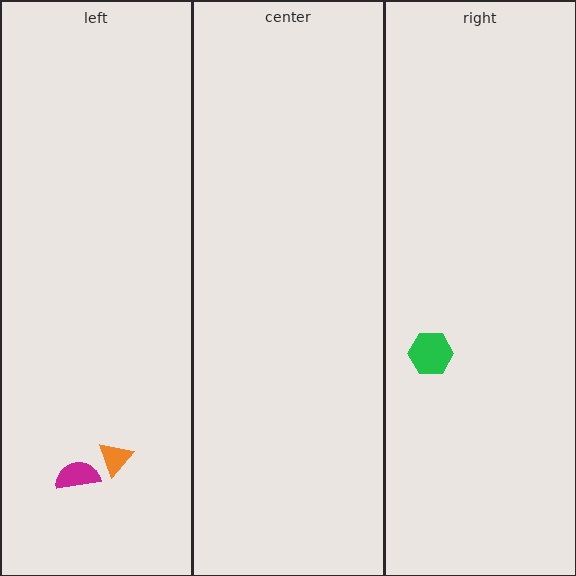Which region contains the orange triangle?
The left region.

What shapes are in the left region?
The magenta semicircle, the orange triangle.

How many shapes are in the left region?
2.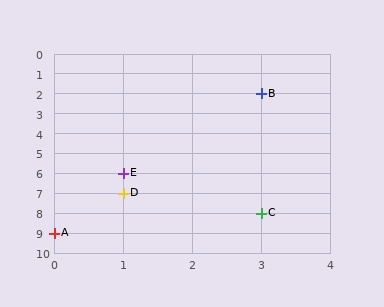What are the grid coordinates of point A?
Point A is at grid coordinates (0, 9).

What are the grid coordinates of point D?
Point D is at grid coordinates (1, 7).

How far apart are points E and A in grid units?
Points E and A are 1 column and 3 rows apart (about 3.2 grid units diagonally).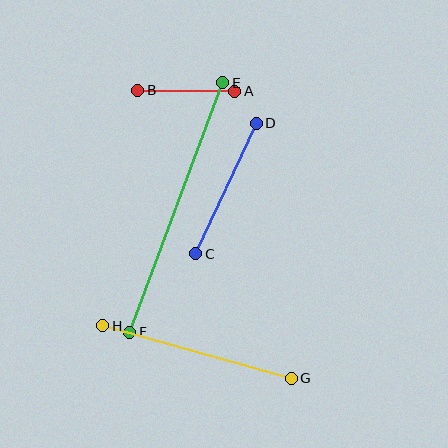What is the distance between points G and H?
The distance is approximately 196 pixels.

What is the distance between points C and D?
The distance is approximately 144 pixels.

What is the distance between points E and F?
The distance is approximately 266 pixels.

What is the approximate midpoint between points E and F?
The midpoint is at approximately (176, 207) pixels.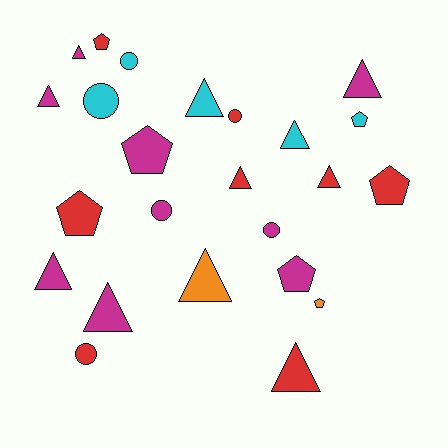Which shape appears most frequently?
Triangle, with 11 objects.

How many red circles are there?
There are 2 red circles.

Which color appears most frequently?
Magenta, with 9 objects.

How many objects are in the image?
There are 24 objects.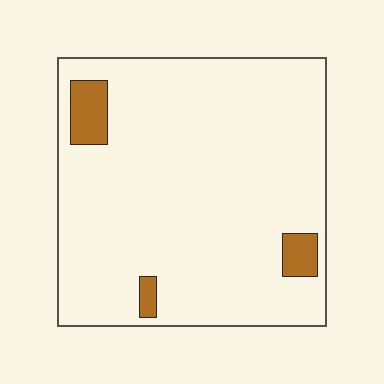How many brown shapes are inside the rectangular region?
3.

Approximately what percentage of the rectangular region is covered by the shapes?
Approximately 5%.